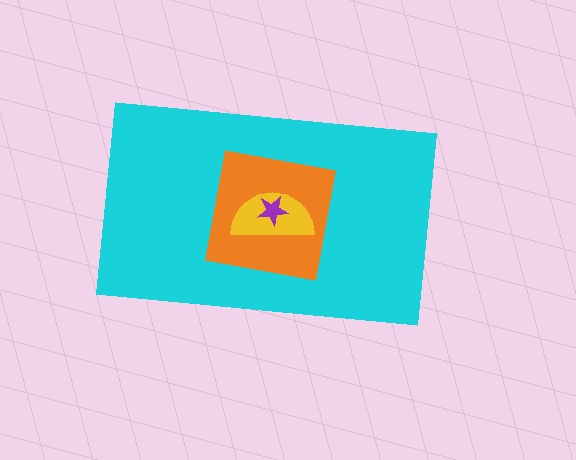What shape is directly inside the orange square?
The yellow semicircle.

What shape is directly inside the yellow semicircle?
The purple star.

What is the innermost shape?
The purple star.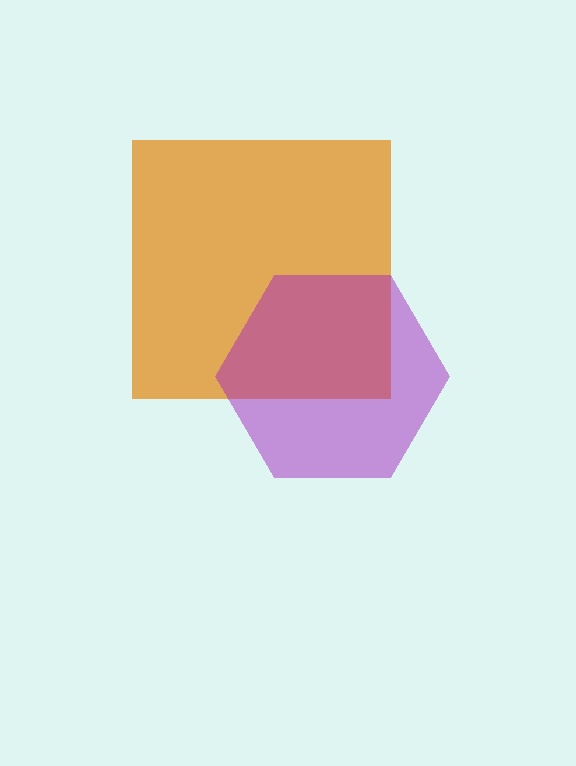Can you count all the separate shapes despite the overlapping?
Yes, there are 2 separate shapes.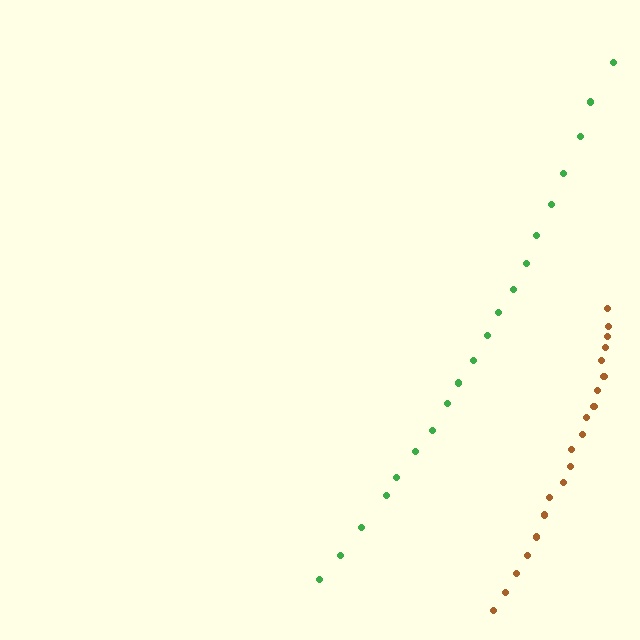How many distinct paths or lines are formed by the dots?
There are 2 distinct paths.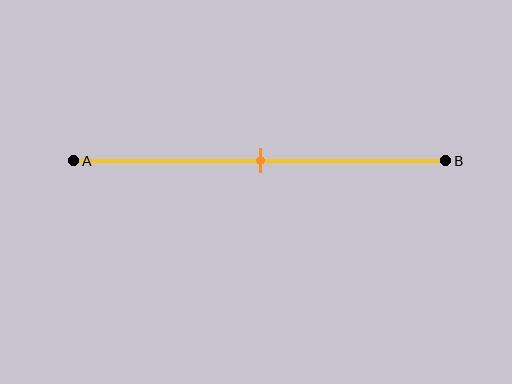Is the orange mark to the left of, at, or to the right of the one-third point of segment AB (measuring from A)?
The orange mark is to the right of the one-third point of segment AB.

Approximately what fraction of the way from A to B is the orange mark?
The orange mark is approximately 50% of the way from A to B.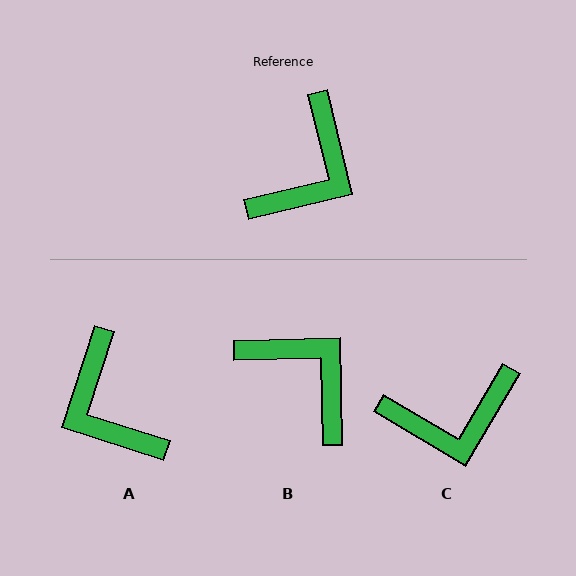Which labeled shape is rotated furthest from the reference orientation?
A, about 121 degrees away.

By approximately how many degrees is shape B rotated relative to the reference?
Approximately 78 degrees counter-clockwise.